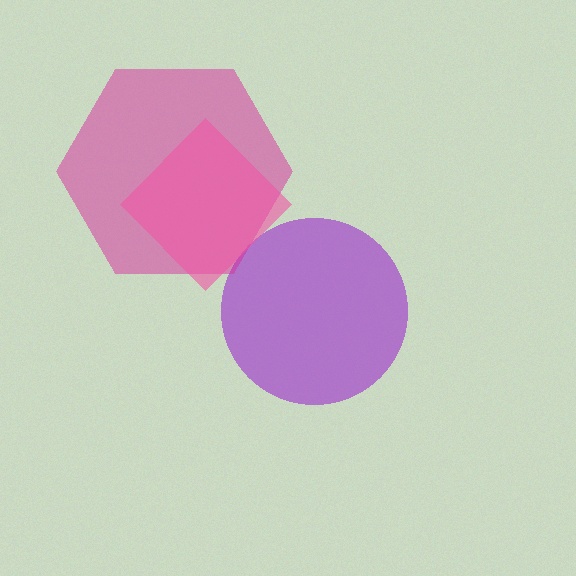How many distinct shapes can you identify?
There are 3 distinct shapes: a purple circle, a magenta hexagon, a pink diamond.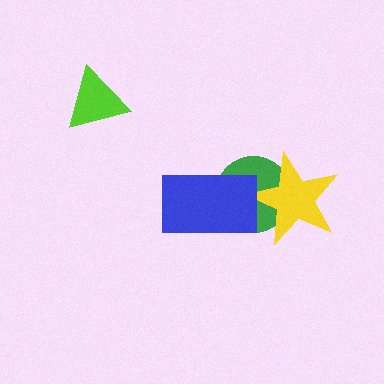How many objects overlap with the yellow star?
2 objects overlap with the yellow star.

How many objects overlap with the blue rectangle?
2 objects overlap with the blue rectangle.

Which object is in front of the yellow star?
The blue rectangle is in front of the yellow star.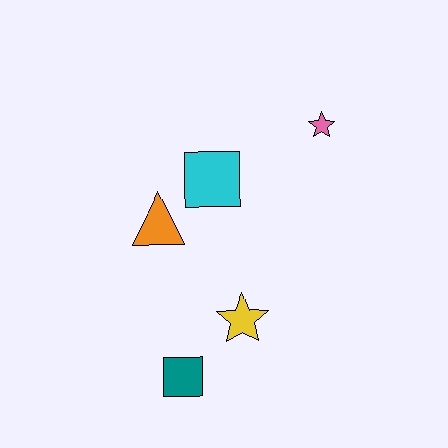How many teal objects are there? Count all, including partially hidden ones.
There is 1 teal object.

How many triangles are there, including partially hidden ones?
There is 1 triangle.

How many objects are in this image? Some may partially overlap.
There are 5 objects.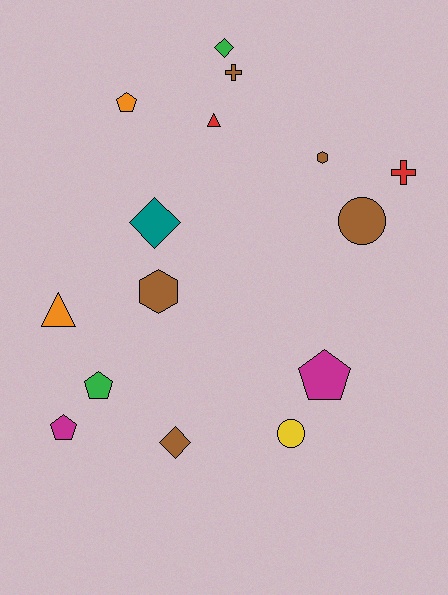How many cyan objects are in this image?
There are no cyan objects.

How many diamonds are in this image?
There are 3 diamonds.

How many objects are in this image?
There are 15 objects.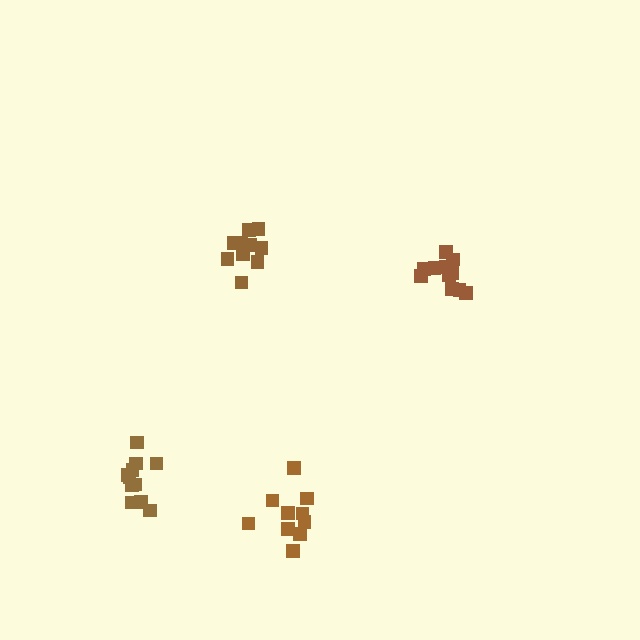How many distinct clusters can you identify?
There are 4 distinct clusters.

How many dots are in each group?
Group 1: 10 dots, Group 2: 10 dots, Group 3: 11 dots, Group 4: 11 dots (42 total).